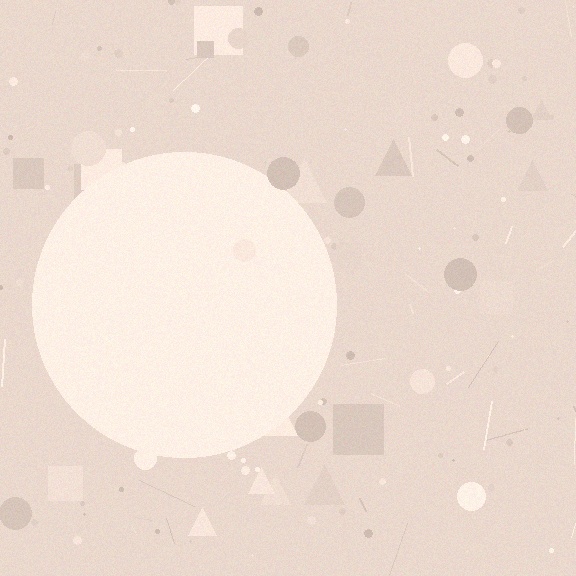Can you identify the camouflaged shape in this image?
The camouflaged shape is a circle.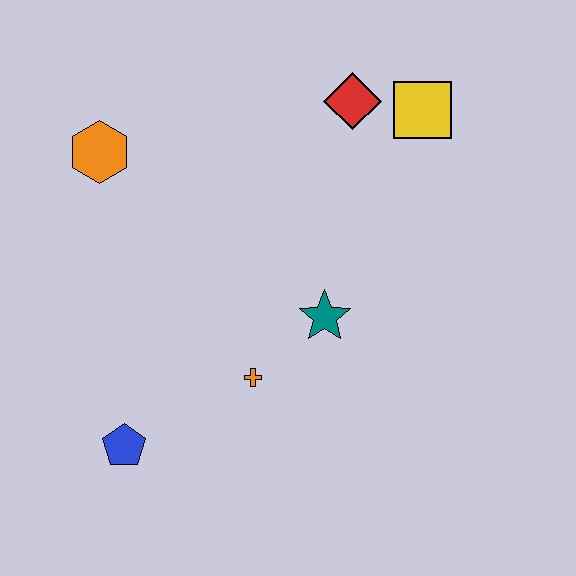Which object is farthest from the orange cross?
The yellow square is farthest from the orange cross.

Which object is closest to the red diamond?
The yellow square is closest to the red diamond.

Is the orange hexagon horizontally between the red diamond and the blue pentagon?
No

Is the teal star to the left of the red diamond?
Yes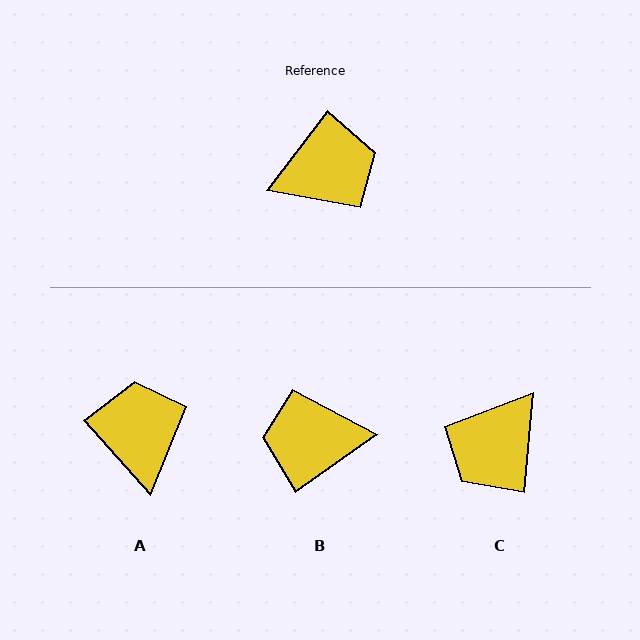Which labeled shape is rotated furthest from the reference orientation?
B, about 162 degrees away.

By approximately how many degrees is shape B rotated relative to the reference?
Approximately 162 degrees counter-clockwise.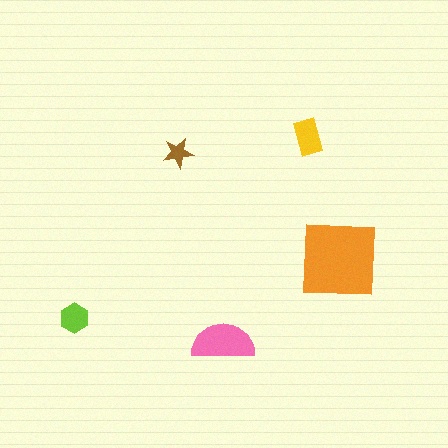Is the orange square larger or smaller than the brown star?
Larger.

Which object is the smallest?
The brown star.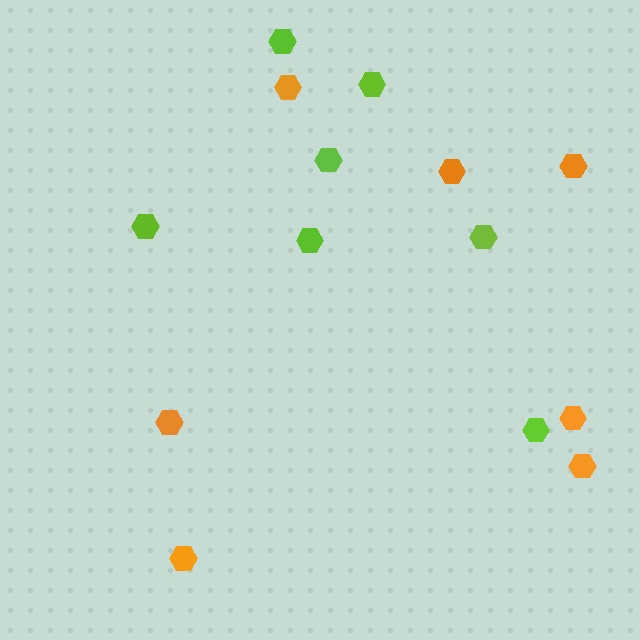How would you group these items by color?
There are 2 groups: one group of orange hexagons (7) and one group of lime hexagons (7).